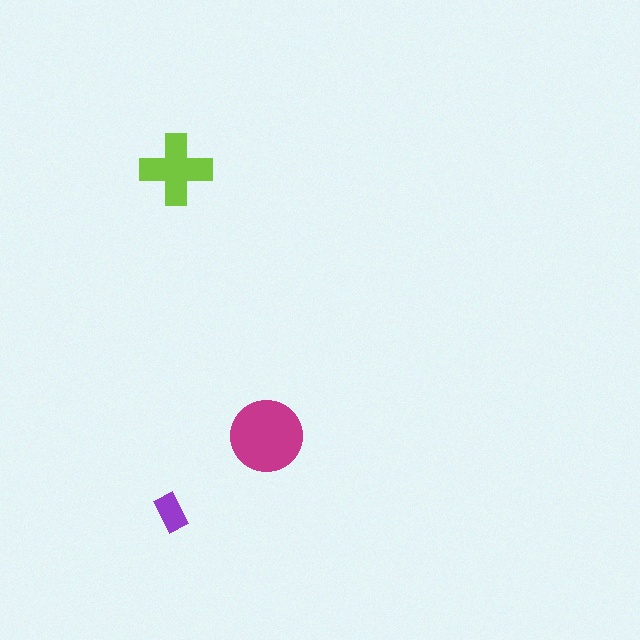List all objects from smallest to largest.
The purple rectangle, the lime cross, the magenta circle.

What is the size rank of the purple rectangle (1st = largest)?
3rd.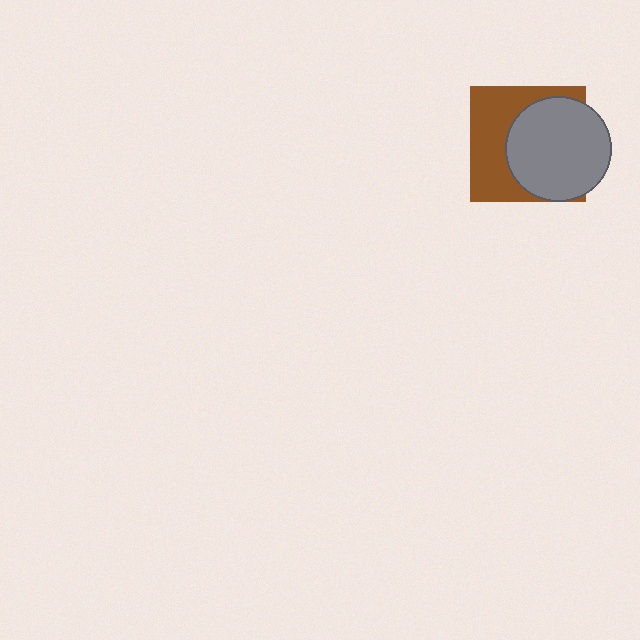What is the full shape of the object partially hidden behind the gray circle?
The partially hidden object is a brown square.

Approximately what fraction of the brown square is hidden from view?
Roughly 53% of the brown square is hidden behind the gray circle.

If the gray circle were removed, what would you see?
You would see the complete brown square.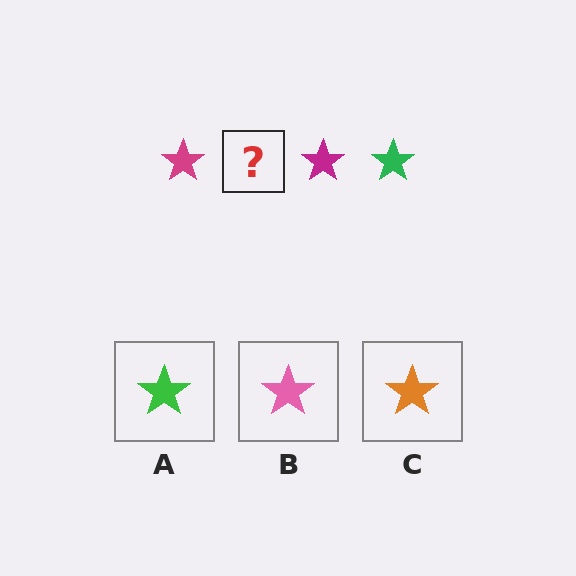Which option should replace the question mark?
Option A.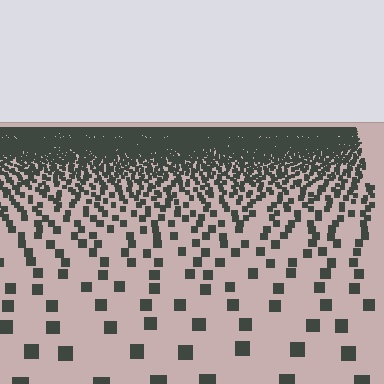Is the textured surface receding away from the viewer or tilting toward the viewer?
The surface is receding away from the viewer. Texture elements get smaller and denser toward the top.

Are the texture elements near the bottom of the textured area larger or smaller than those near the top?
Larger. Near the bottom, elements are closer to the viewer and appear at a bigger on-screen size.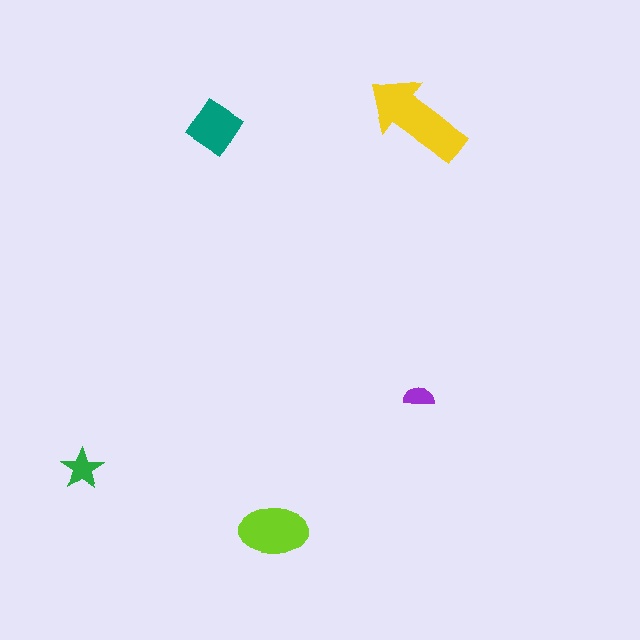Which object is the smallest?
The purple semicircle.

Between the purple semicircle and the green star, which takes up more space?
The green star.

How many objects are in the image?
There are 5 objects in the image.